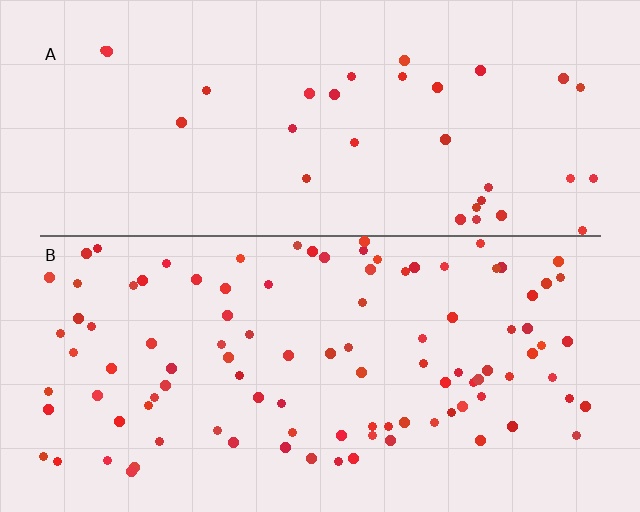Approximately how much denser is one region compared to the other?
Approximately 3.1× — region B over region A.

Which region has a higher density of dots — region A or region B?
B (the bottom).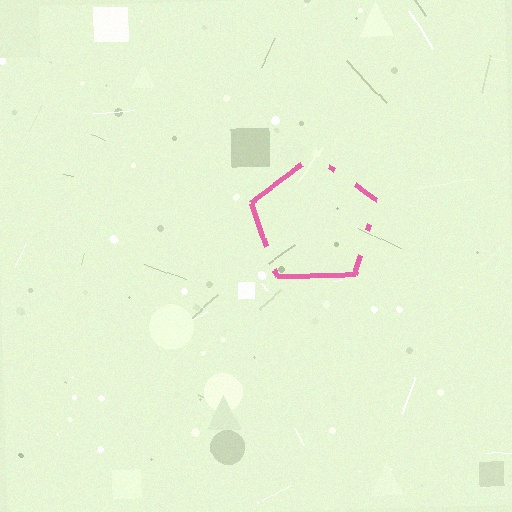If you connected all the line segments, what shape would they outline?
They would outline a pentagon.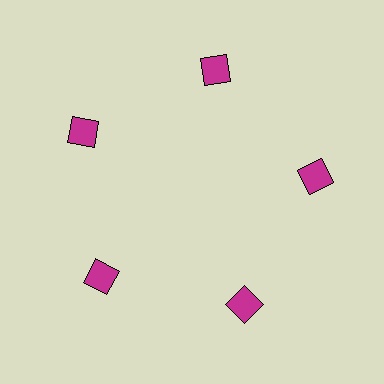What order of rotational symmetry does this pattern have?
This pattern has 5-fold rotational symmetry.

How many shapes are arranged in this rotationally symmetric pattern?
There are 5 shapes, arranged in 5 groups of 1.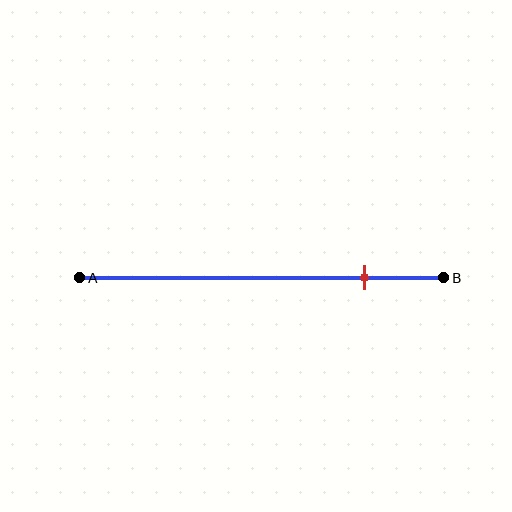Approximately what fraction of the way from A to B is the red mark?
The red mark is approximately 80% of the way from A to B.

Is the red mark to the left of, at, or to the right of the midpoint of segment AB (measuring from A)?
The red mark is to the right of the midpoint of segment AB.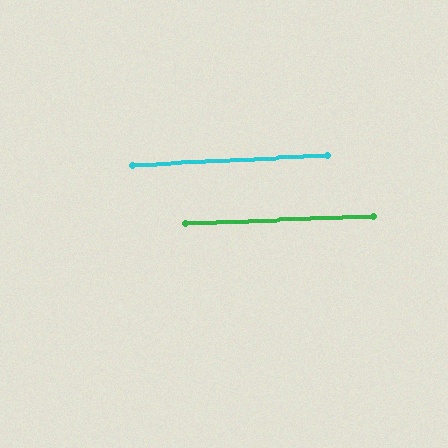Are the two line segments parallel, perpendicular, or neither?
Parallel — their directions differ by only 0.4°.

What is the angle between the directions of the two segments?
Approximately 0 degrees.